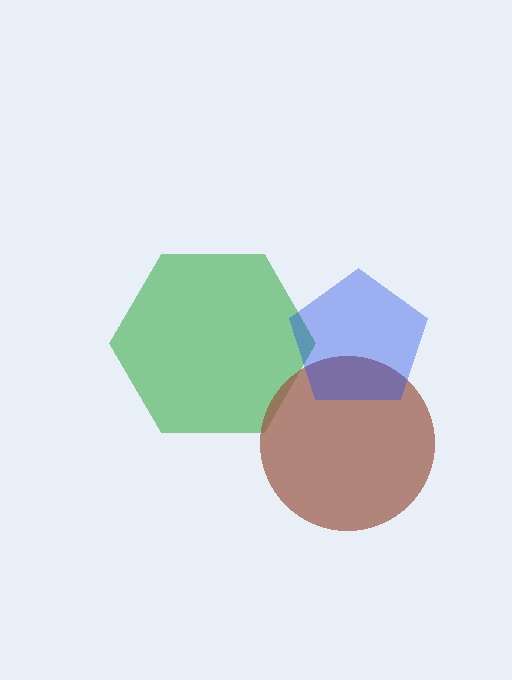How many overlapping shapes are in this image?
There are 3 overlapping shapes in the image.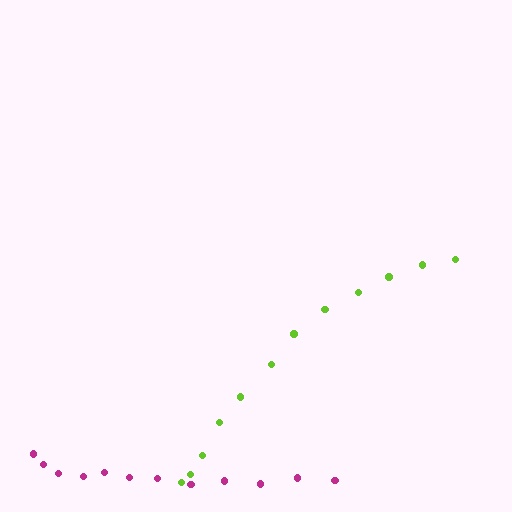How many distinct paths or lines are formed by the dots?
There are 2 distinct paths.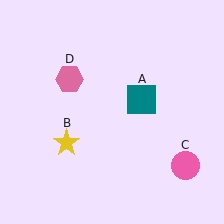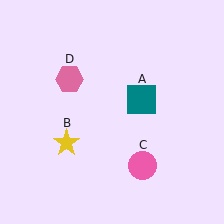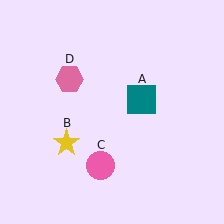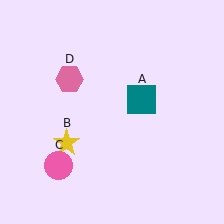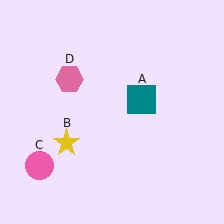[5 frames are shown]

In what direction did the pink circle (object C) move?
The pink circle (object C) moved left.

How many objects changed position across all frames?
1 object changed position: pink circle (object C).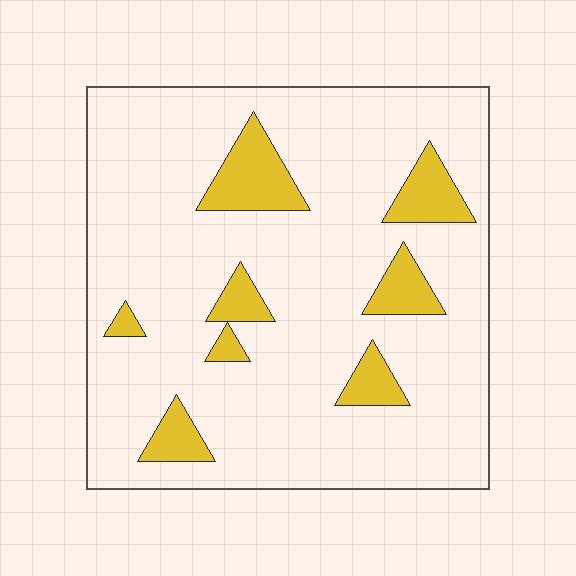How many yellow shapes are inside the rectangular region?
8.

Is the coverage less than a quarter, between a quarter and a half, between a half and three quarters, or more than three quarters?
Less than a quarter.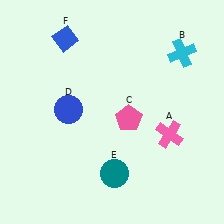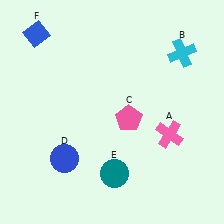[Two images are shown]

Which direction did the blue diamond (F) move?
The blue diamond (F) moved left.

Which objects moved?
The objects that moved are: the blue circle (D), the blue diamond (F).